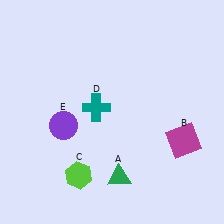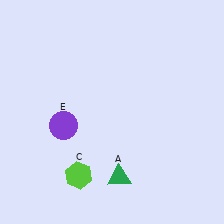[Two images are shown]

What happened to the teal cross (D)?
The teal cross (D) was removed in Image 2. It was in the top-left area of Image 1.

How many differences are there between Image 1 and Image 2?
There are 2 differences between the two images.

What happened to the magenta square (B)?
The magenta square (B) was removed in Image 2. It was in the bottom-right area of Image 1.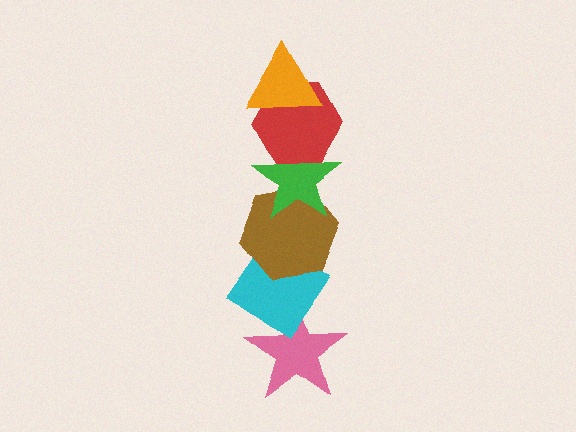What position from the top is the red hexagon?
The red hexagon is 2nd from the top.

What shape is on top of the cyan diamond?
The brown hexagon is on top of the cyan diamond.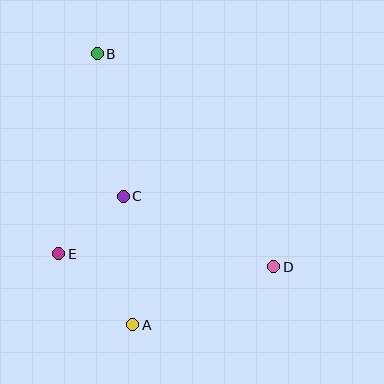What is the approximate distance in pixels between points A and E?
The distance between A and E is approximately 103 pixels.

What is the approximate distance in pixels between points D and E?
The distance between D and E is approximately 215 pixels.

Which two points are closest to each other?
Points C and E are closest to each other.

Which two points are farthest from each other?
Points B and D are farthest from each other.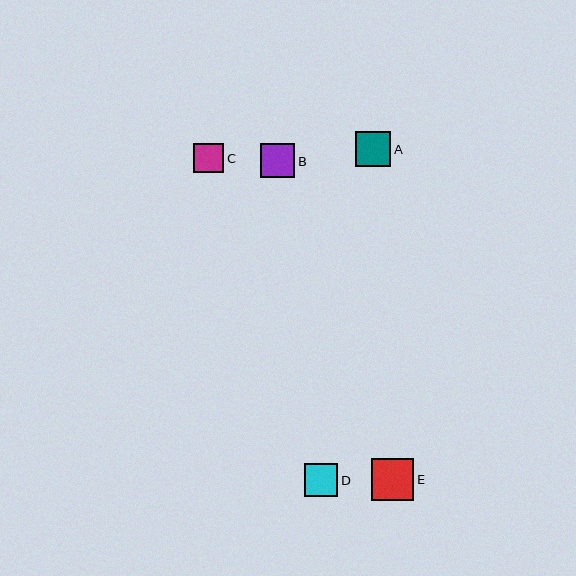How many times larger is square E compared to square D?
Square E is approximately 1.3 times the size of square D.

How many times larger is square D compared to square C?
Square D is approximately 1.1 times the size of square C.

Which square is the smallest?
Square C is the smallest with a size of approximately 30 pixels.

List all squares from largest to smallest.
From largest to smallest: E, A, B, D, C.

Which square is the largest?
Square E is the largest with a size of approximately 42 pixels.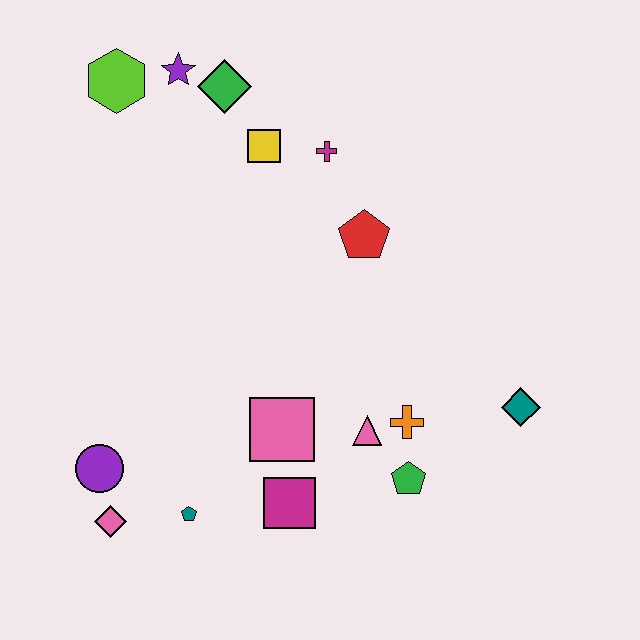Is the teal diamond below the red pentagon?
Yes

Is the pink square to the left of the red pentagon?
Yes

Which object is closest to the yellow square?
The magenta cross is closest to the yellow square.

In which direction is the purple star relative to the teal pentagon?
The purple star is above the teal pentagon.